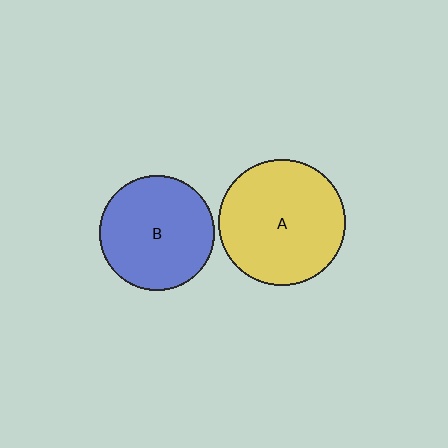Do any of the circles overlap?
No, none of the circles overlap.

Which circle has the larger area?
Circle A (yellow).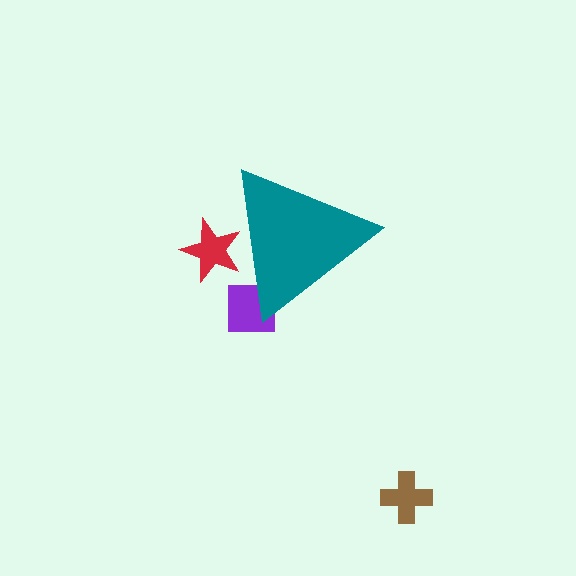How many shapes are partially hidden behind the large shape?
2 shapes are partially hidden.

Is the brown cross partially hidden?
No, the brown cross is fully visible.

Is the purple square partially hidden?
Yes, the purple square is partially hidden behind the teal triangle.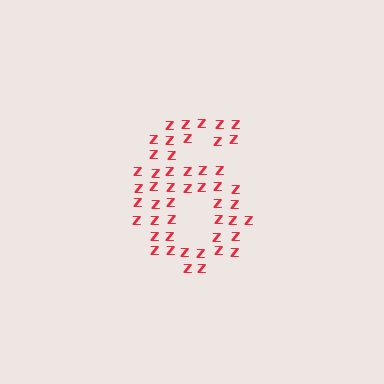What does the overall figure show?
The overall figure shows the digit 6.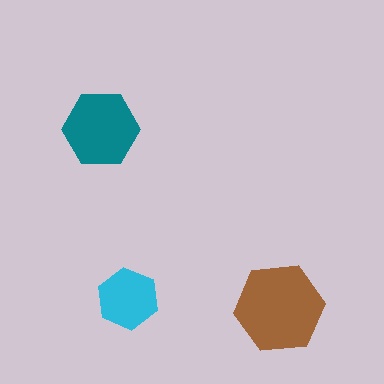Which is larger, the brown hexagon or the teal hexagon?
The brown one.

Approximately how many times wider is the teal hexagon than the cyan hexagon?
About 1.5 times wider.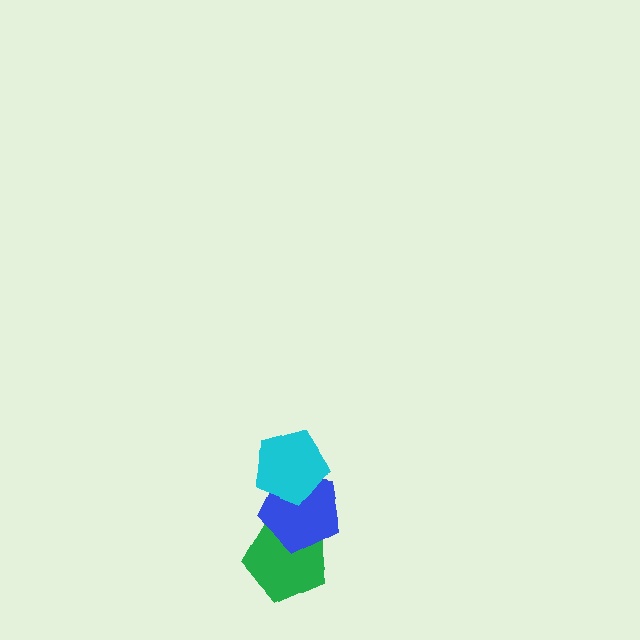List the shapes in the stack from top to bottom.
From top to bottom: the cyan pentagon, the blue pentagon, the green pentagon.